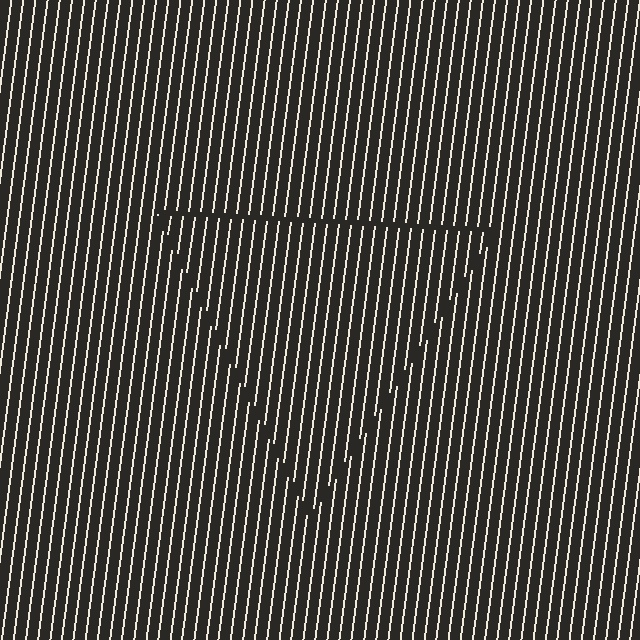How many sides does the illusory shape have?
3 sides — the line-ends trace a triangle.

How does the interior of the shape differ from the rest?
The interior of the shape contains the same grating, shifted by half a period — the contour is defined by the phase discontinuity where line-ends from the inner and outer gratings abut.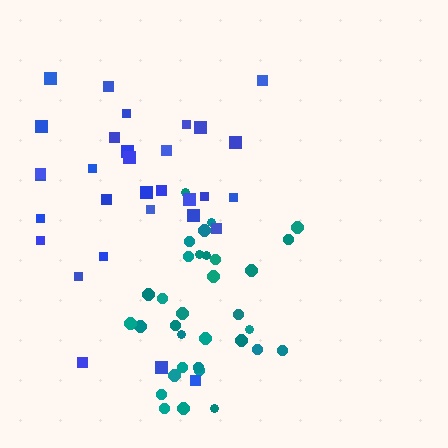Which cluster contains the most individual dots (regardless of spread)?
Teal (34).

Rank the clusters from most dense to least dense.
teal, blue.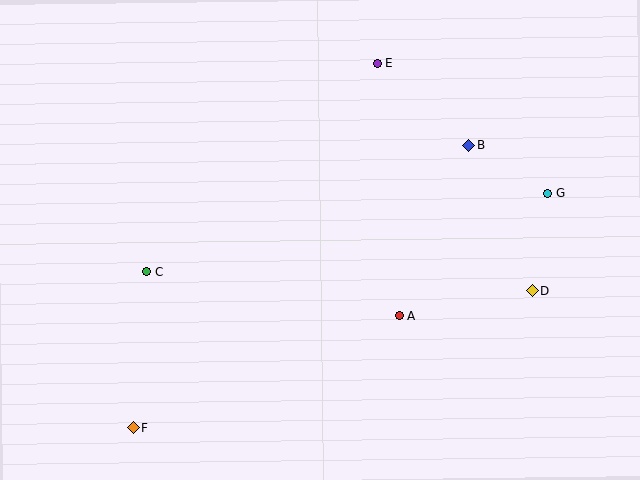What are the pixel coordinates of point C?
Point C is at (147, 272).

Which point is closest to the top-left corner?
Point C is closest to the top-left corner.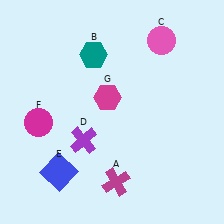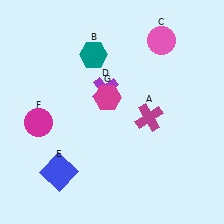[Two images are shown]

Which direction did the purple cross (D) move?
The purple cross (D) moved up.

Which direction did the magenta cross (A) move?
The magenta cross (A) moved up.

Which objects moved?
The objects that moved are: the magenta cross (A), the purple cross (D).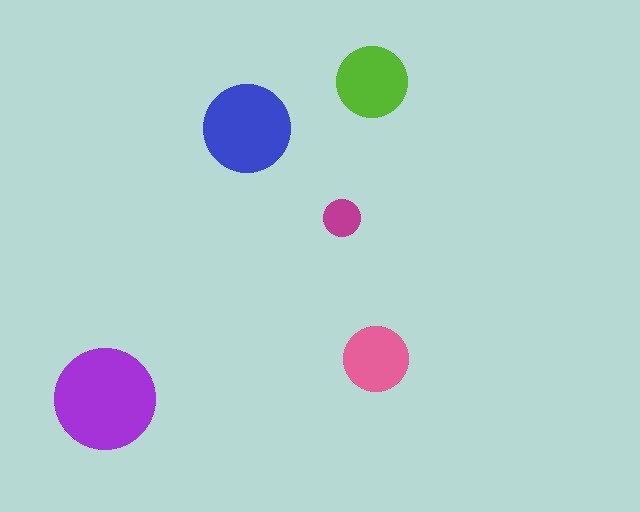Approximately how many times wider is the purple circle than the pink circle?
About 1.5 times wider.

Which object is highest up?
The lime circle is topmost.